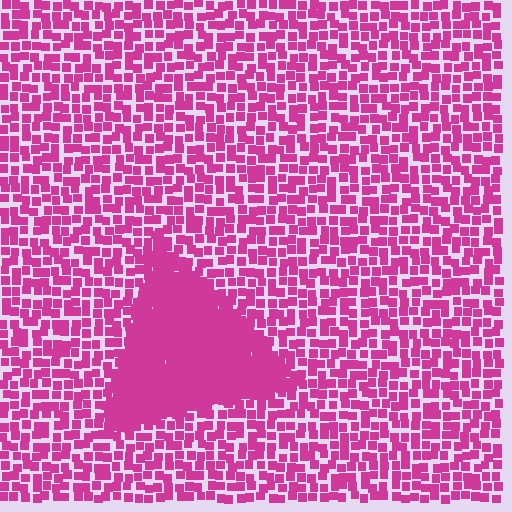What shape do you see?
I see a triangle.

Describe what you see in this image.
The image contains small magenta elements arranged at two different densities. A triangle-shaped region is visible where the elements are more densely packed than the surrounding area.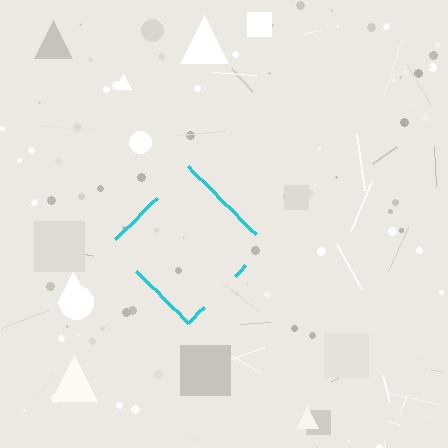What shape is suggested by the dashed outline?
The dashed outline suggests a diamond.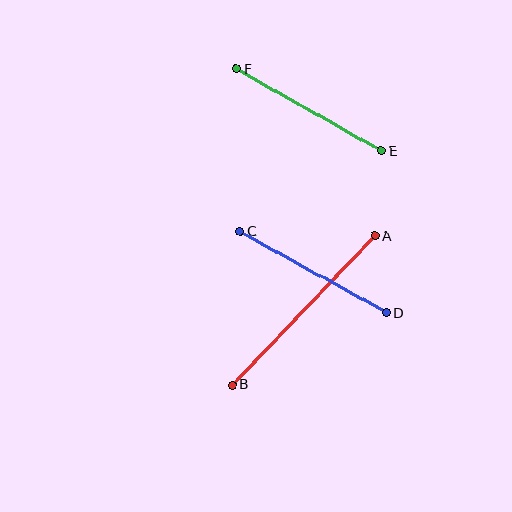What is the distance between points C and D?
The distance is approximately 168 pixels.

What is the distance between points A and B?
The distance is approximately 206 pixels.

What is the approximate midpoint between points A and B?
The midpoint is at approximately (304, 310) pixels.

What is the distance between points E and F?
The distance is approximately 166 pixels.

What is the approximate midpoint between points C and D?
The midpoint is at approximately (313, 272) pixels.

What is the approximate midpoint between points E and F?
The midpoint is at approximately (309, 110) pixels.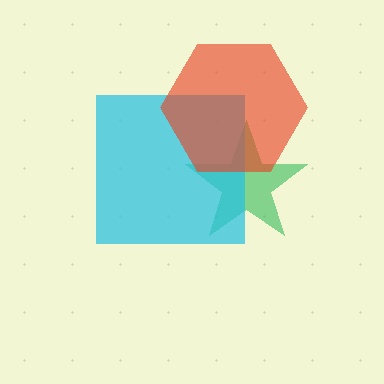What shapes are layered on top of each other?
The layered shapes are: a green star, a cyan square, a red hexagon.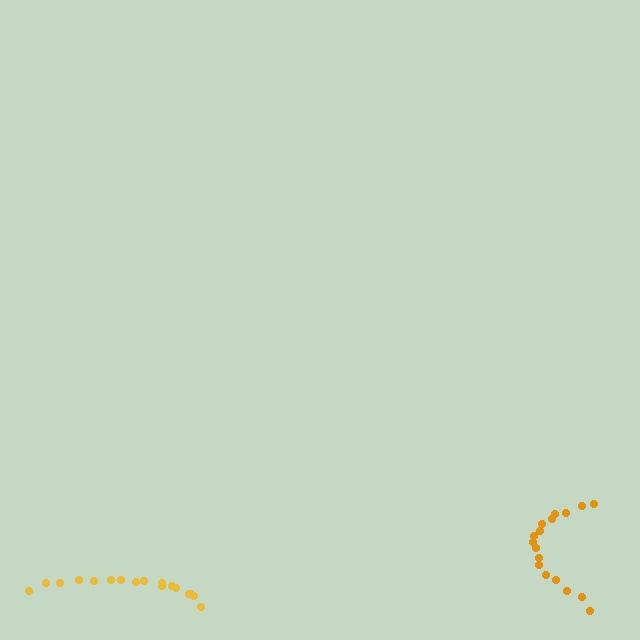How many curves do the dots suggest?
There are 2 distinct paths.